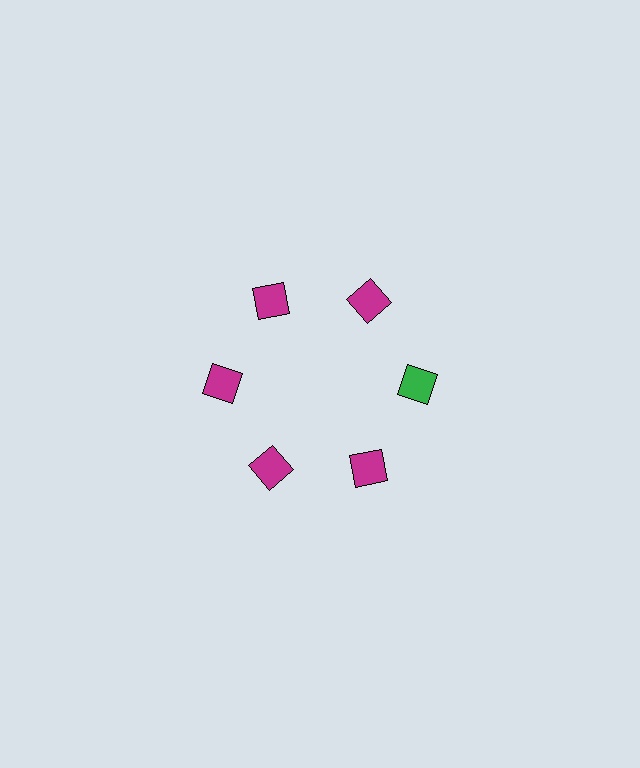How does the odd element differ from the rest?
It has a different color: green instead of magenta.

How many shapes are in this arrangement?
There are 6 shapes arranged in a ring pattern.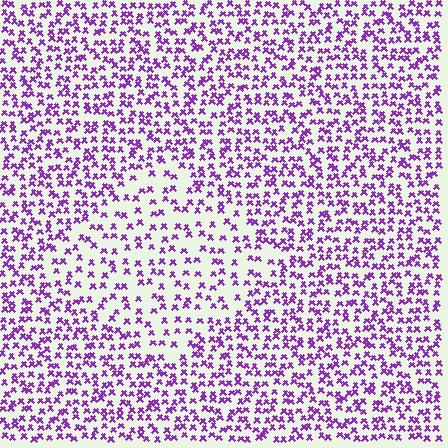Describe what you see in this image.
The image contains small purple elements arranged at two different densities. A diamond-shaped region is visible where the elements are less densely packed than the surrounding area.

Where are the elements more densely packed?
The elements are more densely packed outside the diamond boundary.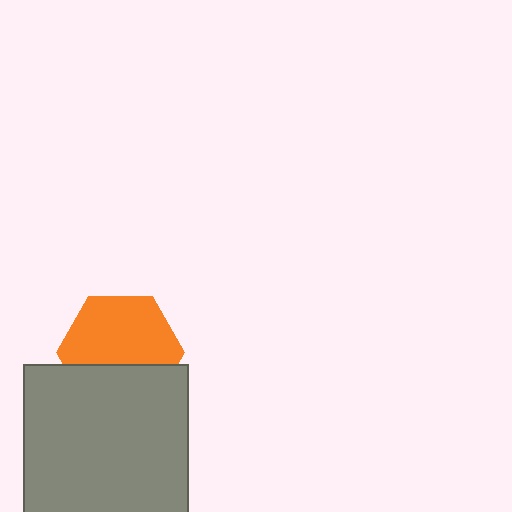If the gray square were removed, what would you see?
You would see the complete orange hexagon.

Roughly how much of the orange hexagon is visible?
About half of it is visible (roughly 63%).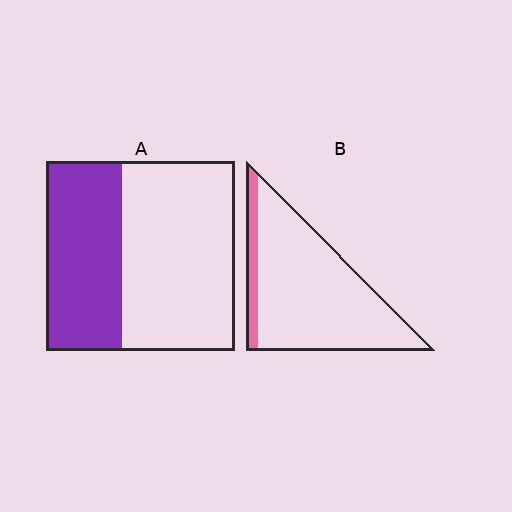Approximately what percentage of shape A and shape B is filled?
A is approximately 40% and B is approximately 10%.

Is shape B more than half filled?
No.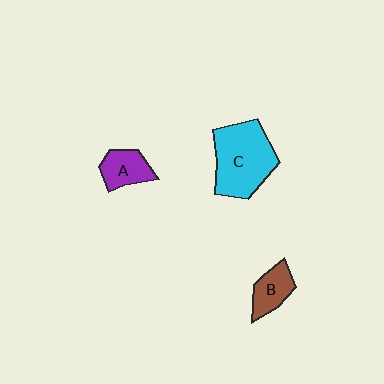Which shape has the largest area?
Shape C (cyan).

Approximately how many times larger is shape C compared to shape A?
Approximately 2.3 times.